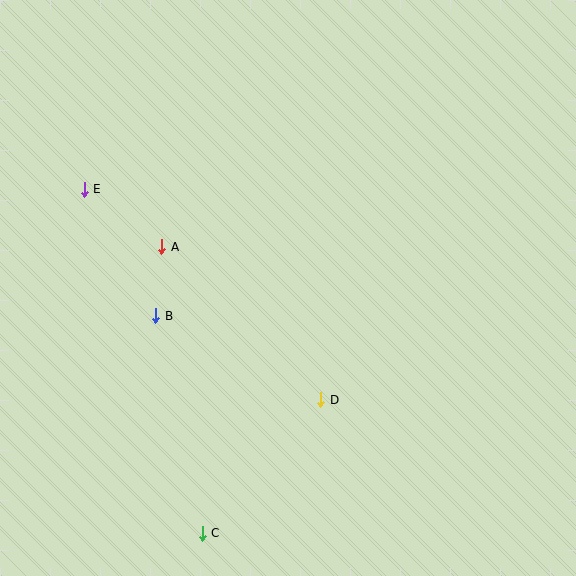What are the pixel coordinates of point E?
Point E is at (84, 190).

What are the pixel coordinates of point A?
Point A is at (162, 247).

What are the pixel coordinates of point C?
Point C is at (202, 533).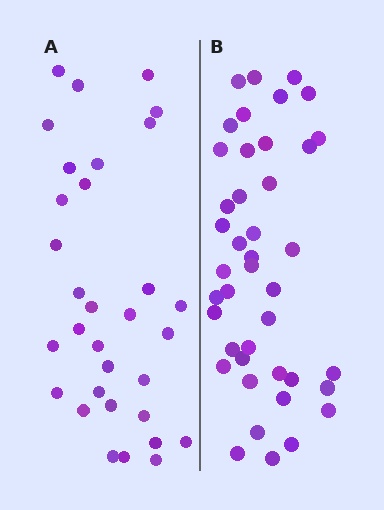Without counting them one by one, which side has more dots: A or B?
Region B (the right region) has more dots.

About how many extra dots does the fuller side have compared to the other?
Region B has roughly 10 or so more dots than region A.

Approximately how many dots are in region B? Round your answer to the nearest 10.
About 40 dots. (The exact count is 42, which rounds to 40.)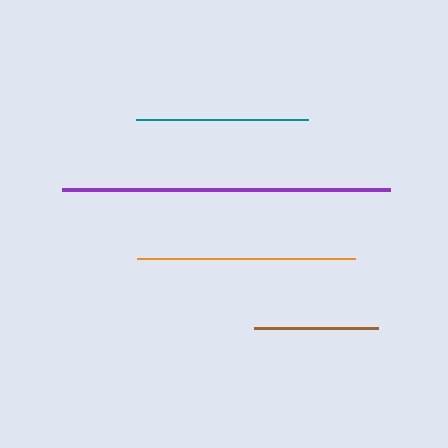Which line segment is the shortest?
The brown line is the shortest at approximately 124 pixels.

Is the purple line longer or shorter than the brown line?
The purple line is longer than the brown line.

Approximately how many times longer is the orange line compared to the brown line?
The orange line is approximately 1.8 times the length of the brown line.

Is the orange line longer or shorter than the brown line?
The orange line is longer than the brown line.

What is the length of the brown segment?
The brown segment is approximately 124 pixels long.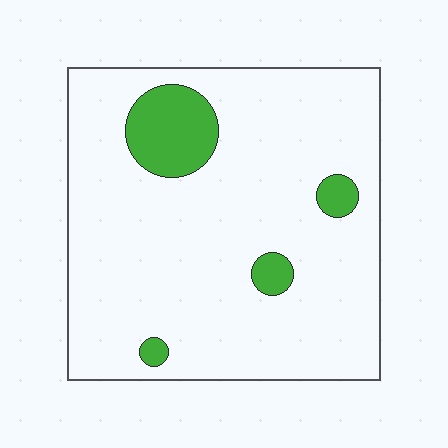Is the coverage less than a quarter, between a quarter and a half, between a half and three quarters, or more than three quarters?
Less than a quarter.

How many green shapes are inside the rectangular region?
4.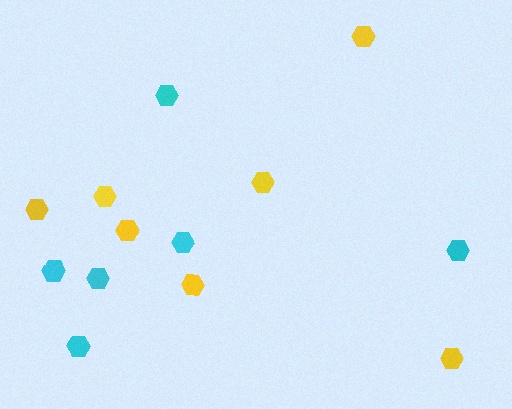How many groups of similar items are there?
There are 2 groups: one group of cyan hexagons (6) and one group of yellow hexagons (7).